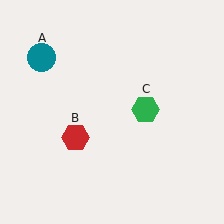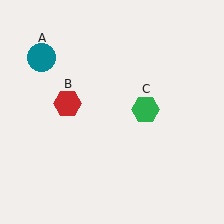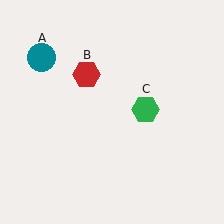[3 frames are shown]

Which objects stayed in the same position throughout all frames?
Teal circle (object A) and green hexagon (object C) remained stationary.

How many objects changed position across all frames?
1 object changed position: red hexagon (object B).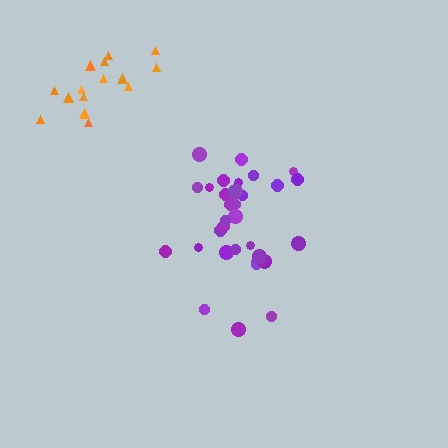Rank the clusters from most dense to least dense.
orange, purple.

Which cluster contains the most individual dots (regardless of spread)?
Purple (32).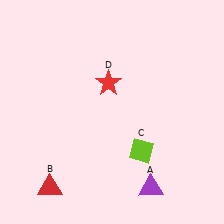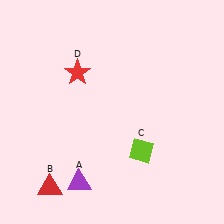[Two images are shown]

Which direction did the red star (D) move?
The red star (D) moved left.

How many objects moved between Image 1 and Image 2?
2 objects moved between the two images.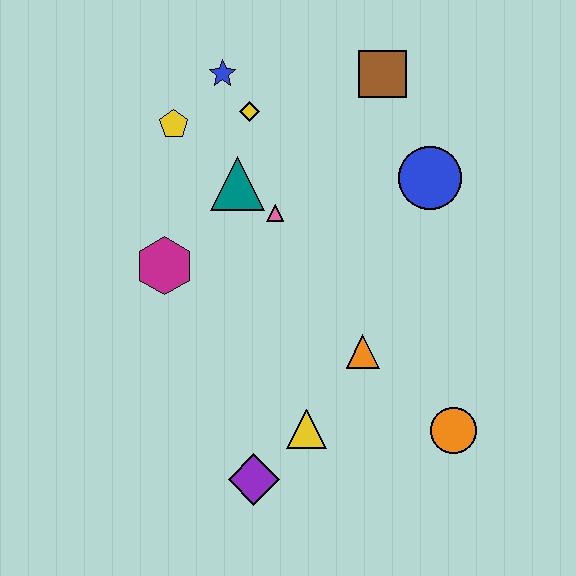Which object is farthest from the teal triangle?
The orange circle is farthest from the teal triangle.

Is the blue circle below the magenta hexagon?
No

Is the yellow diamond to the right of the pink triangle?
No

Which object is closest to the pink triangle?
The teal triangle is closest to the pink triangle.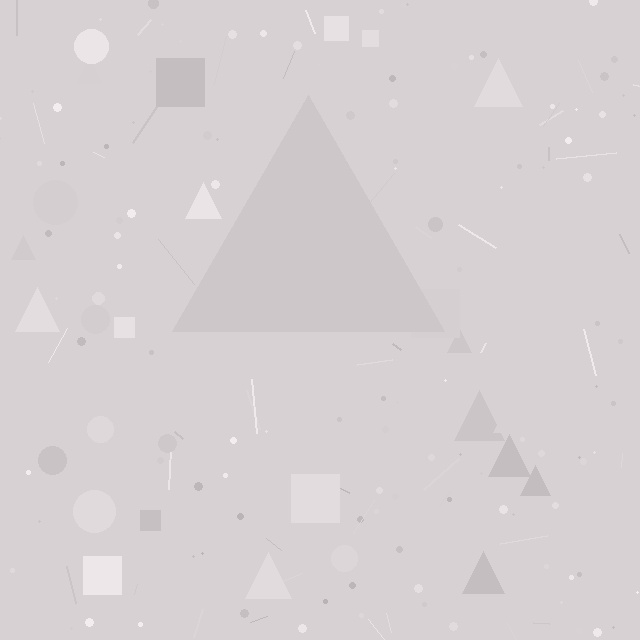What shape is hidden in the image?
A triangle is hidden in the image.